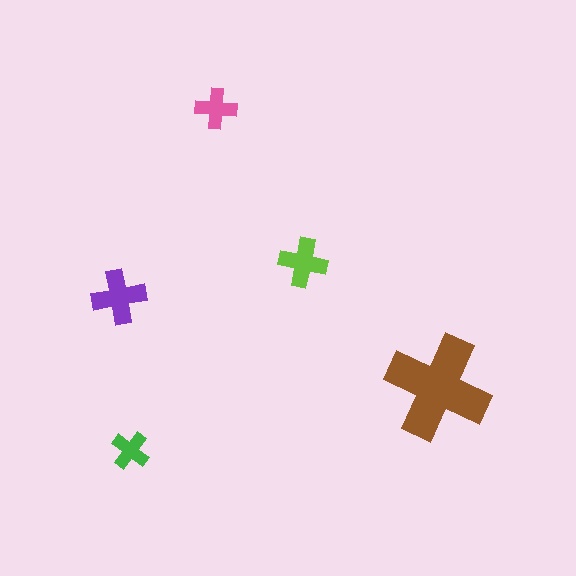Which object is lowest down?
The green cross is bottommost.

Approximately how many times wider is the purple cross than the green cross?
About 1.5 times wider.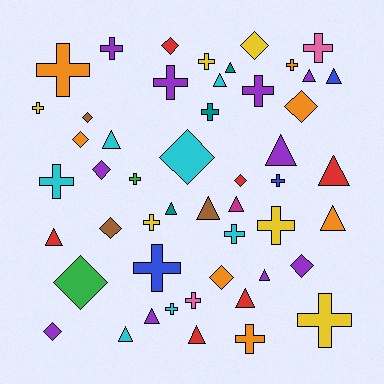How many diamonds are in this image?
There are 13 diamonds.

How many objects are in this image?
There are 50 objects.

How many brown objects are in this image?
There are 3 brown objects.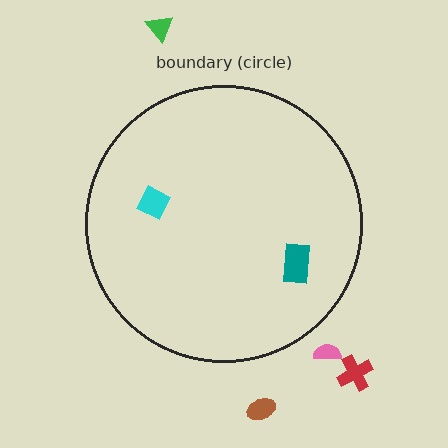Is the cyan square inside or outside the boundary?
Inside.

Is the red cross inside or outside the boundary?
Outside.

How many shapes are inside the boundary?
2 inside, 4 outside.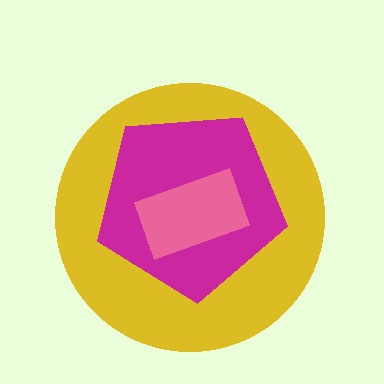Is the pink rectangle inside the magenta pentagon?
Yes.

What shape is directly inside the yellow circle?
The magenta pentagon.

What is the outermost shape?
The yellow circle.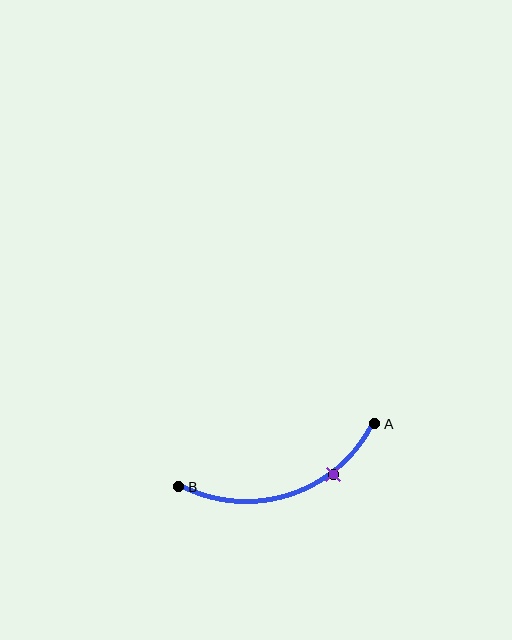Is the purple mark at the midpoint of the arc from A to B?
No. The purple mark lies on the arc but is closer to endpoint A. The arc midpoint would be at the point on the curve equidistant along the arc from both A and B.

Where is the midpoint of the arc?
The arc midpoint is the point on the curve farthest from the straight line joining A and B. It sits below that line.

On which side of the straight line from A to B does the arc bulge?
The arc bulges below the straight line connecting A and B.